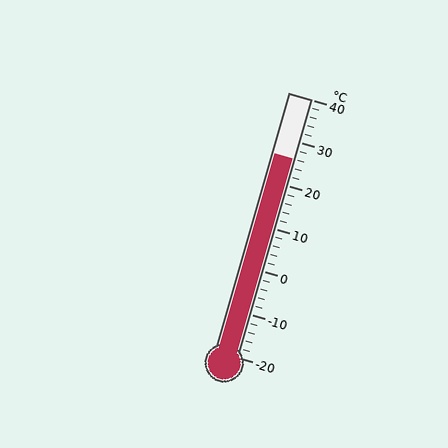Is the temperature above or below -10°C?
The temperature is above -10°C.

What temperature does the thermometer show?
The thermometer shows approximately 26°C.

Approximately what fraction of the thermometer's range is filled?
The thermometer is filled to approximately 75% of its range.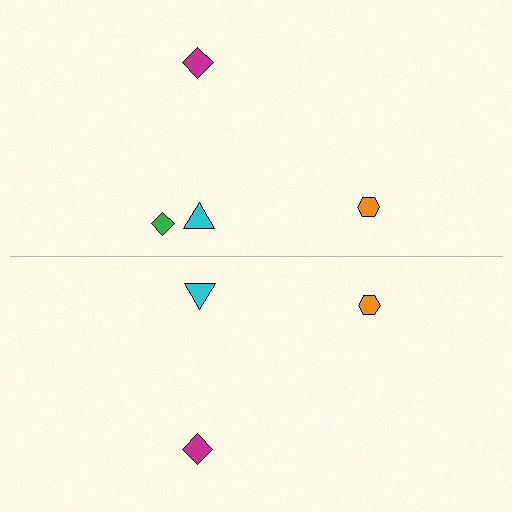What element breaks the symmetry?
A green diamond is missing from the bottom side.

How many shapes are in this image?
There are 7 shapes in this image.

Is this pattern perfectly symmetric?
No, the pattern is not perfectly symmetric. A green diamond is missing from the bottom side.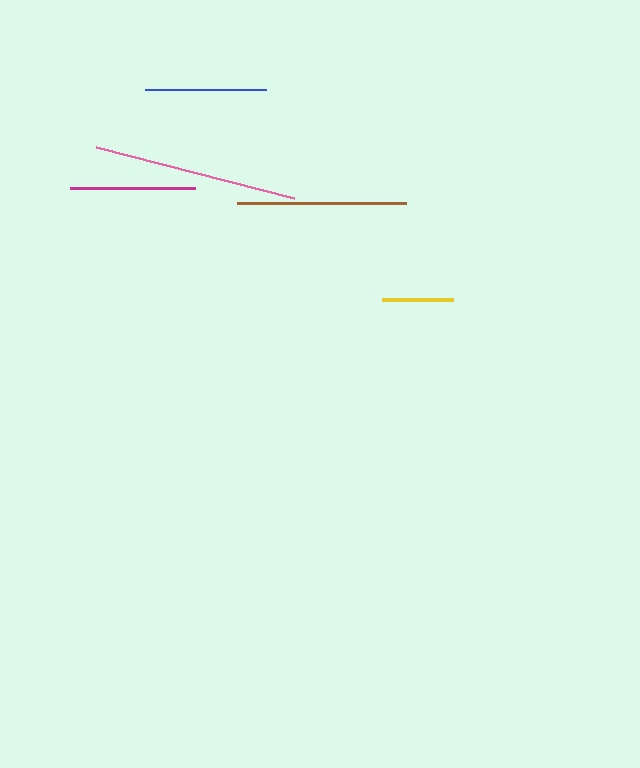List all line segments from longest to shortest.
From longest to shortest: pink, brown, magenta, blue, yellow.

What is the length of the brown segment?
The brown segment is approximately 169 pixels long.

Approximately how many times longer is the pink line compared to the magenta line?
The pink line is approximately 1.6 times the length of the magenta line.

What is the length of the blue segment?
The blue segment is approximately 121 pixels long.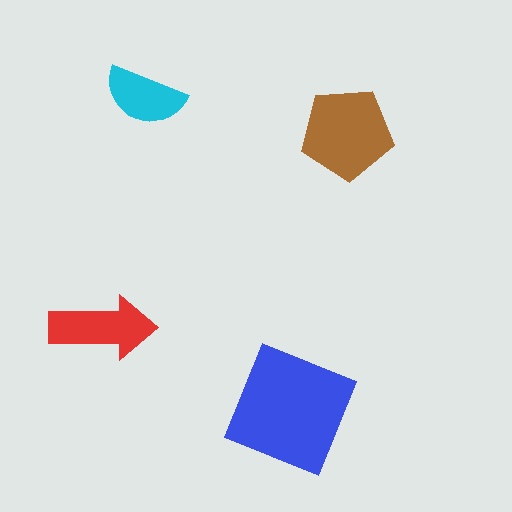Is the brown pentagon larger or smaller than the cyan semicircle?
Larger.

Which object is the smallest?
The cyan semicircle.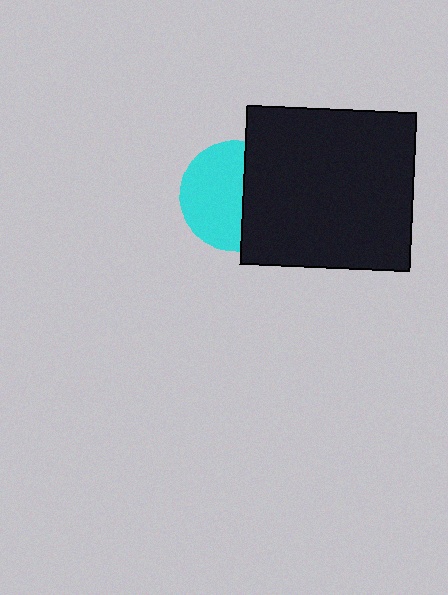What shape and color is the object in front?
The object in front is a black rectangle.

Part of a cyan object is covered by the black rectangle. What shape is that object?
It is a circle.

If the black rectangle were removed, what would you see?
You would see the complete cyan circle.